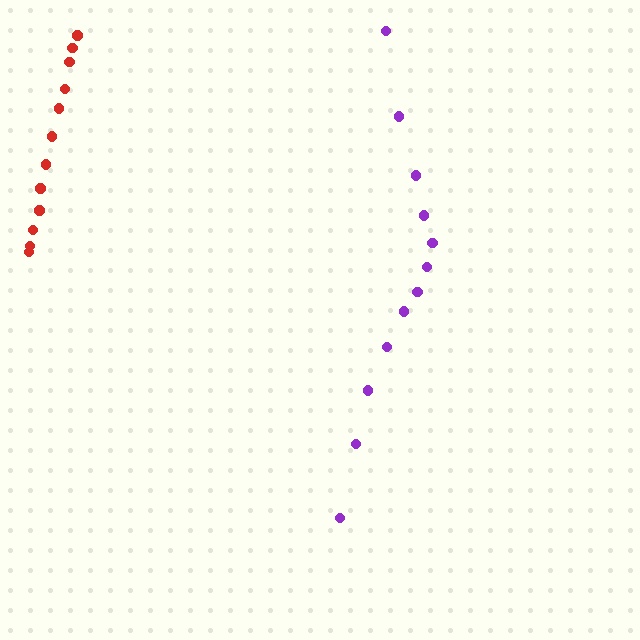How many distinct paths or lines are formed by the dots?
There are 2 distinct paths.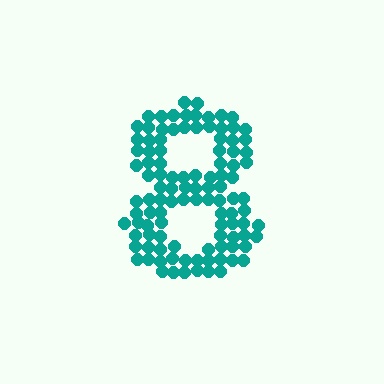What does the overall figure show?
The overall figure shows the digit 8.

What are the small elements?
The small elements are circles.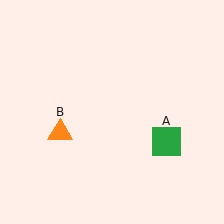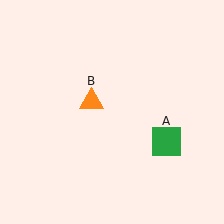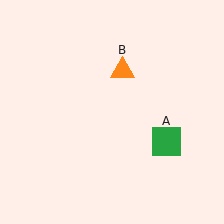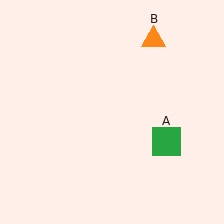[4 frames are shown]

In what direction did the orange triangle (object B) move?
The orange triangle (object B) moved up and to the right.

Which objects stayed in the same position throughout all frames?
Green square (object A) remained stationary.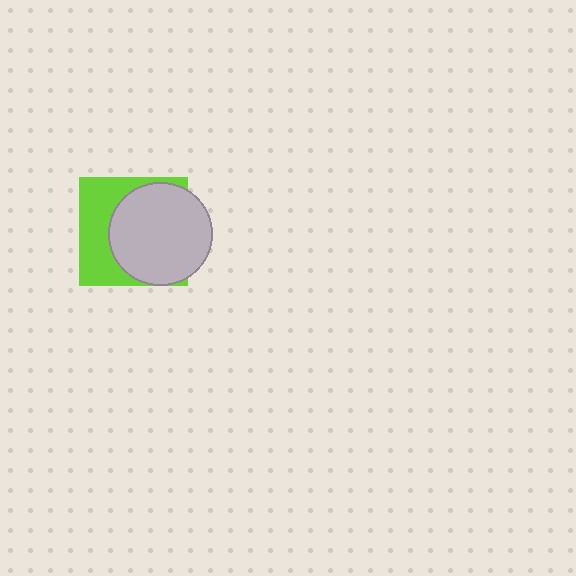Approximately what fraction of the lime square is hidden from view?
Roughly 60% of the lime square is hidden behind the light gray circle.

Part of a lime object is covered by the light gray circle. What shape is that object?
It is a square.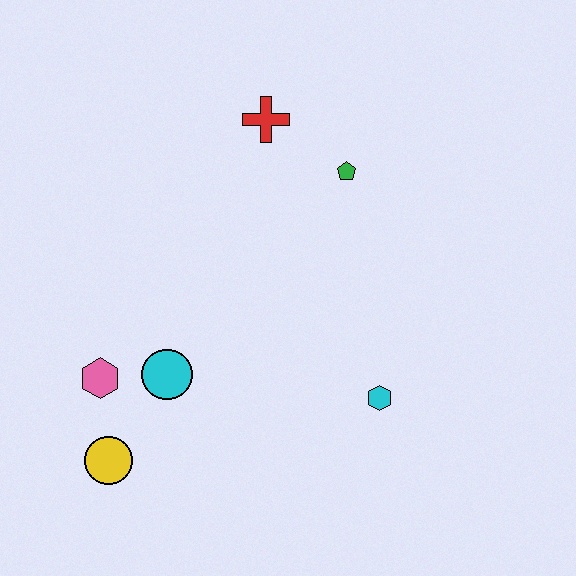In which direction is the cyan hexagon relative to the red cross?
The cyan hexagon is below the red cross.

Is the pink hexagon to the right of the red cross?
No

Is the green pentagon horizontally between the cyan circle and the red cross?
No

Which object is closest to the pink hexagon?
The cyan circle is closest to the pink hexagon.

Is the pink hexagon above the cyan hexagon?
Yes